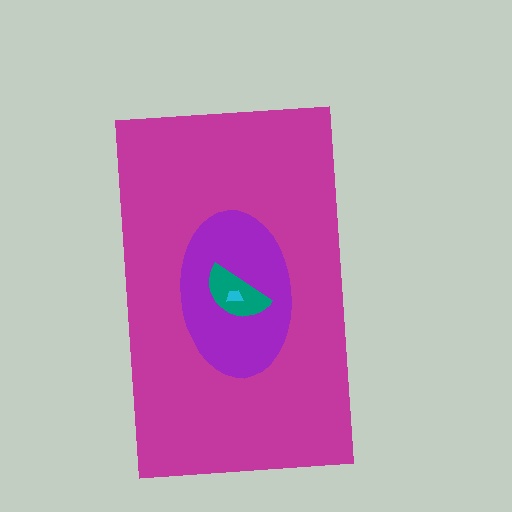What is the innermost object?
The cyan trapezoid.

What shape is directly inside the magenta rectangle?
The purple ellipse.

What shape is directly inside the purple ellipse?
The teal semicircle.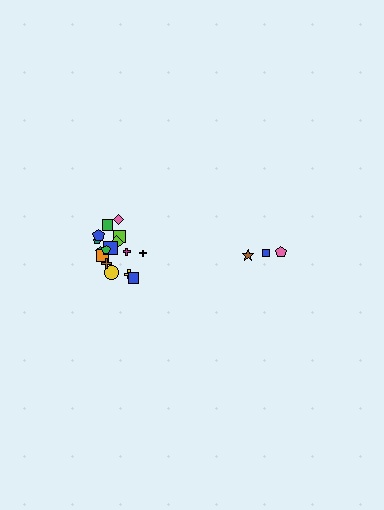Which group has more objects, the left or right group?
The left group.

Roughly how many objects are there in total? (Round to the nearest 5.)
Roughly 20 objects in total.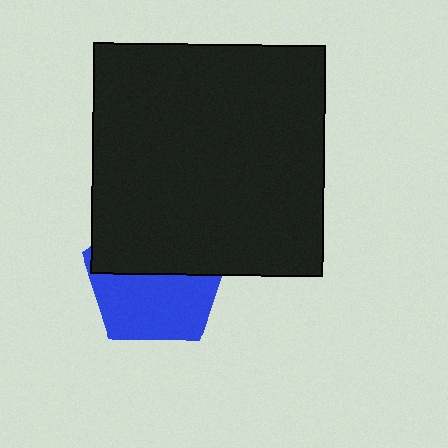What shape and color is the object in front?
The object in front is a black rectangle.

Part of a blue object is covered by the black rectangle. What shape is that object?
It is a pentagon.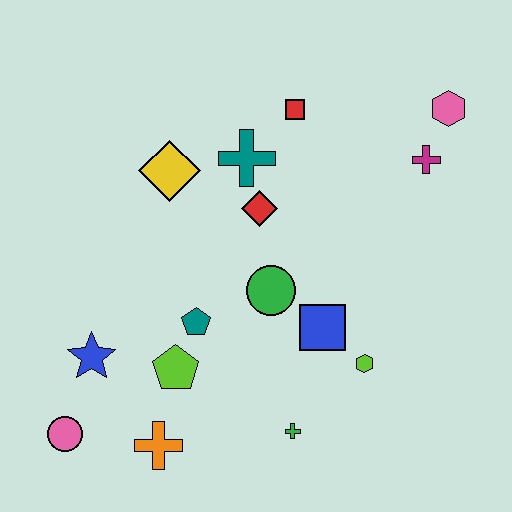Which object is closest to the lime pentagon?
The teal pentagon is closest to the lime pentagon.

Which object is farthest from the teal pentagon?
The pink hexagon is farthest from the teal pentagon.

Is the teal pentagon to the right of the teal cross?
No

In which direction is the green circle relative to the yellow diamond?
The green circle is below the yellow diamond.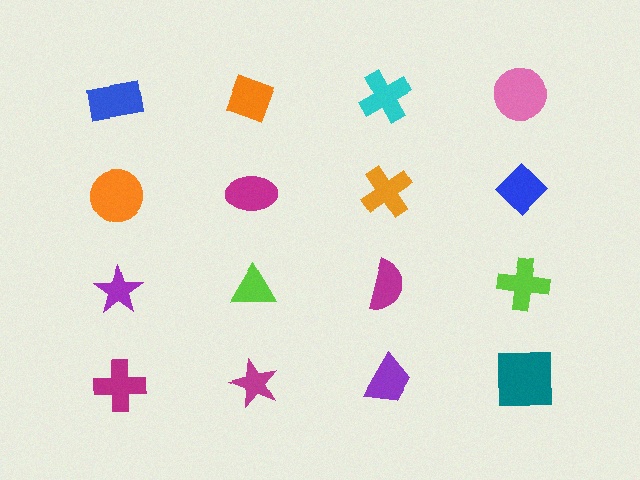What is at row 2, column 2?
A magenta ellipse.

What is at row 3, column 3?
A magenta semicircle.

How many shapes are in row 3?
4 shapes.